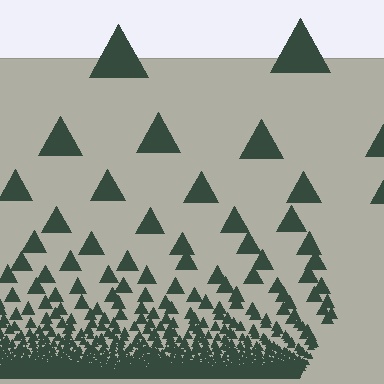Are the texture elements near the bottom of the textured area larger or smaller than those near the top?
Smaller. The gradient is inverted — elements near the bottom are smaller and denser.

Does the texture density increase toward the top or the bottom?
Density increases toward the bottom.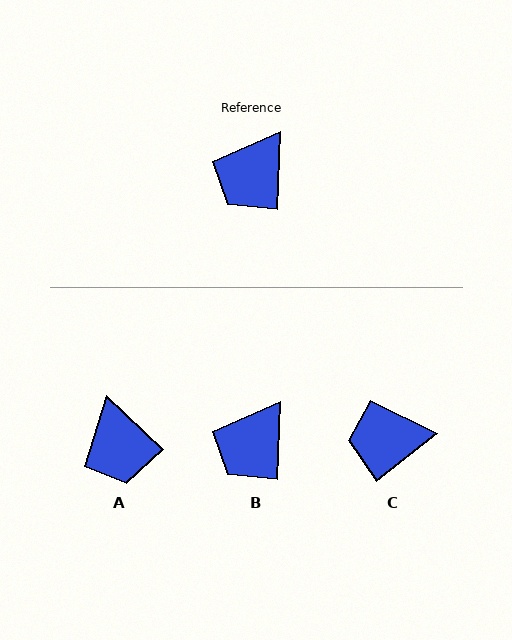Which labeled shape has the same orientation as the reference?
B.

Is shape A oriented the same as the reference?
No, it is off by about 48 degrees.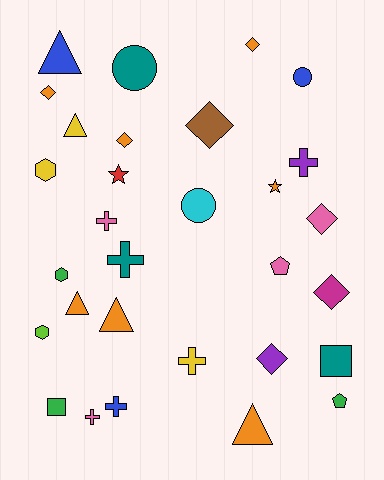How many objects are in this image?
There are 30 objects.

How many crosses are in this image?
There are 6 crosses.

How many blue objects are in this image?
There are 3 blue objects.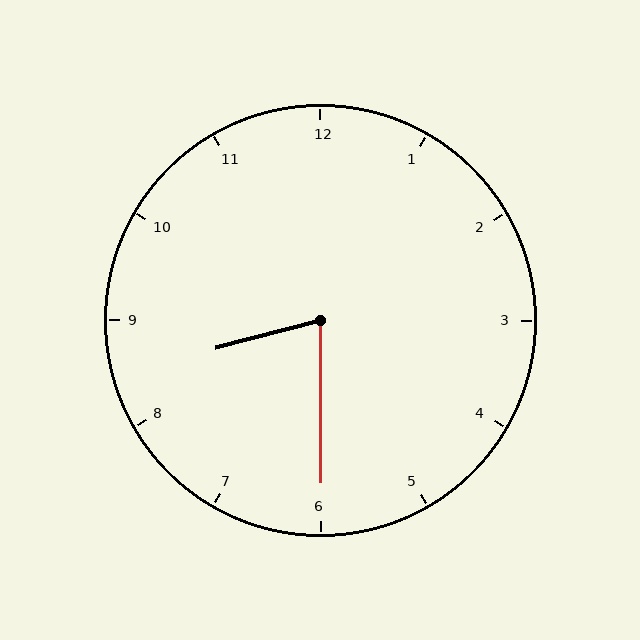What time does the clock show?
8:30.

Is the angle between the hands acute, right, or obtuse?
It is acute.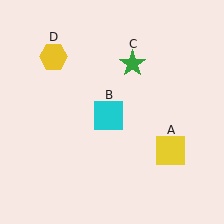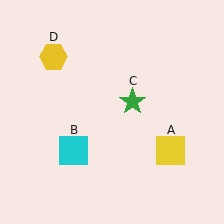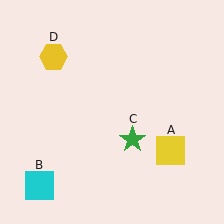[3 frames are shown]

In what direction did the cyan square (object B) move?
The cyan square (object B) moved down and to the left.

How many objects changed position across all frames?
2 objects changed position: cyan square (object B), green star (object C).